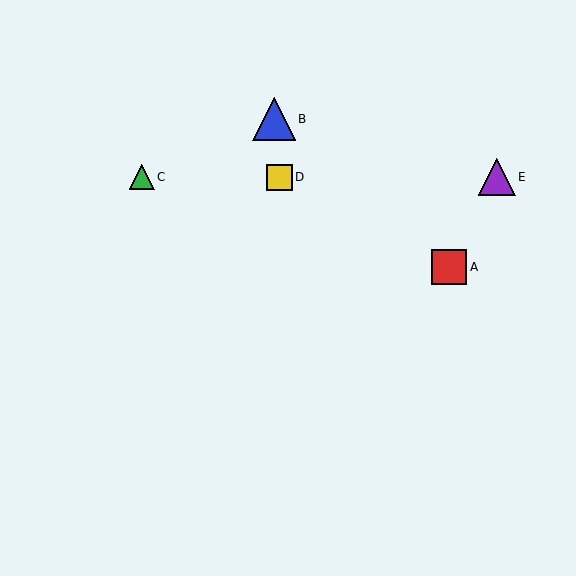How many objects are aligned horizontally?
3 objects (C, D, E) are aligned horizontally.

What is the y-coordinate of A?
Object A is at y≈267.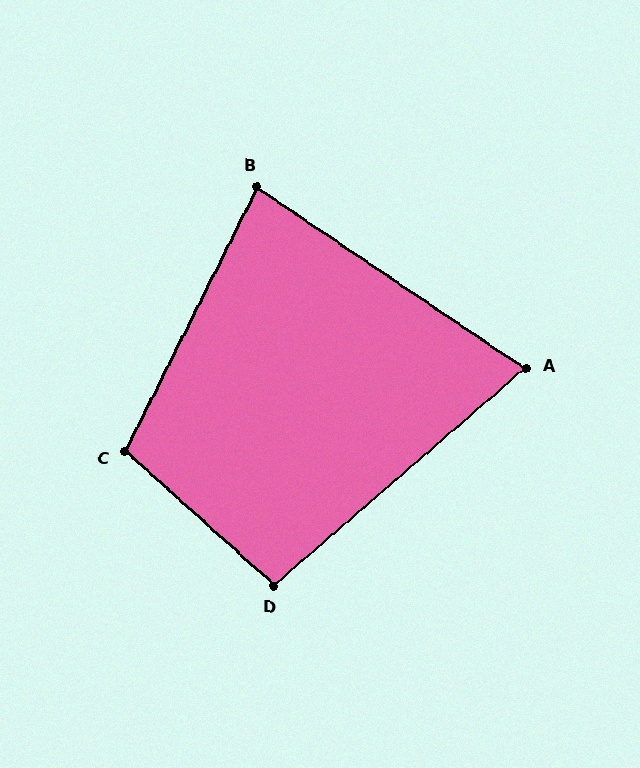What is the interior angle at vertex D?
Approximately 97 degrees (obtuse).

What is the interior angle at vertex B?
Approximately 83 degrees (acute).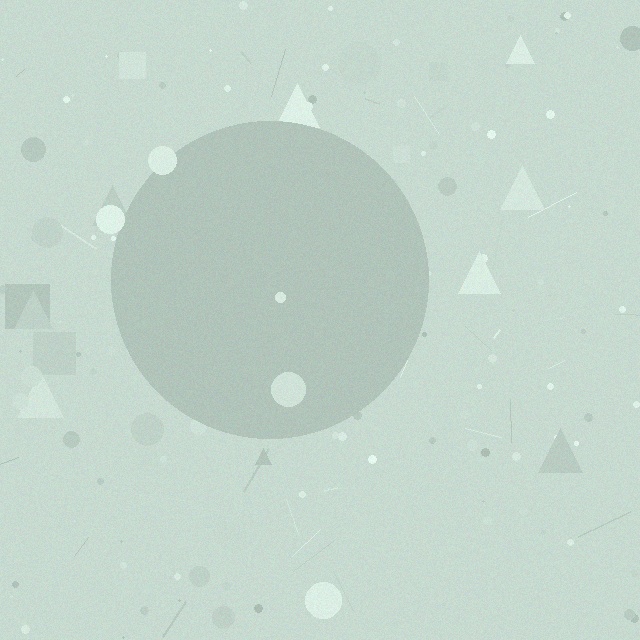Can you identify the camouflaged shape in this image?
The camouflaged shape is a circle.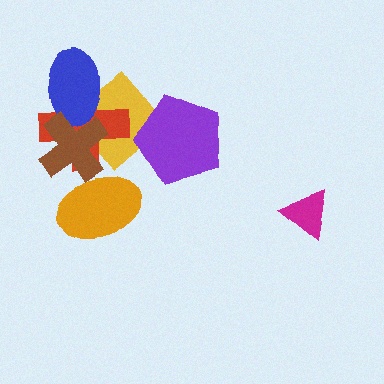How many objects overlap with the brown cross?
4 objects overlap with the brown cross.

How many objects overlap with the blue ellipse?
3 objects overlap with the blue ellipse.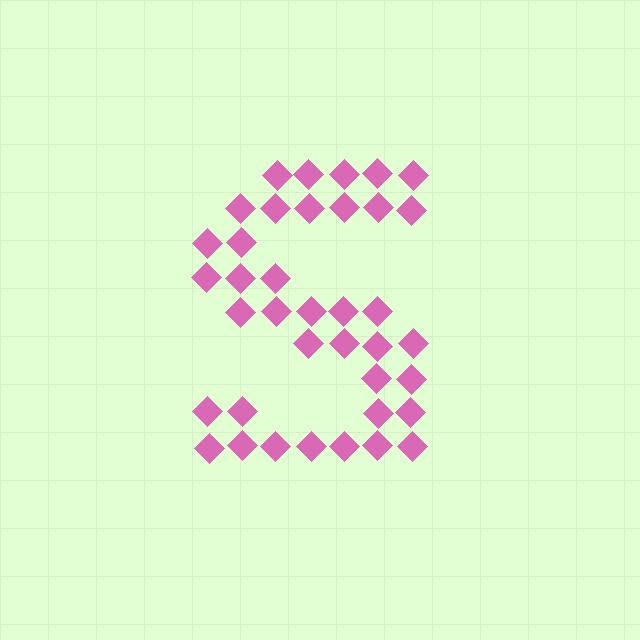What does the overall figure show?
The overall figure shows the letter S.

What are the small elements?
The small elements are diamonds.